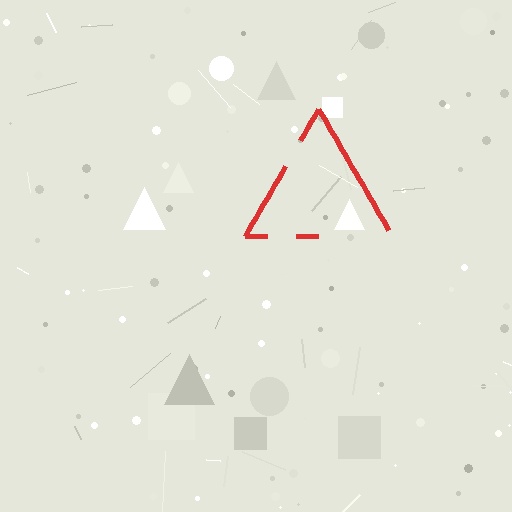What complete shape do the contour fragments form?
The contour fragments form a triangle.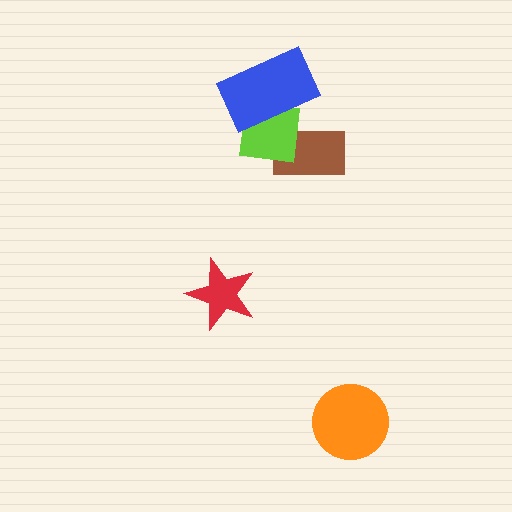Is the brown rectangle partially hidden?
Yes, it is partially covered by another shape.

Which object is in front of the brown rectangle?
The lime square is in front of the brown rectangle.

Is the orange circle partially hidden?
No, no other shape covers it.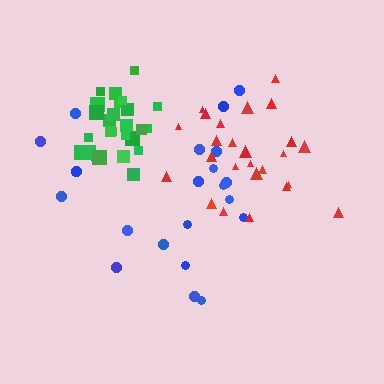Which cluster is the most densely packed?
Green.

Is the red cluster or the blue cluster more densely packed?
Red.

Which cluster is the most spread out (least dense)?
Blue.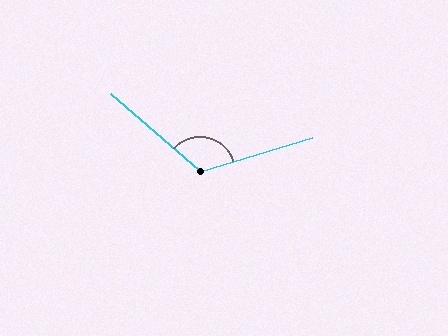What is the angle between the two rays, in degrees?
Approximately 122 degrees.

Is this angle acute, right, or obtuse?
It is obtuse.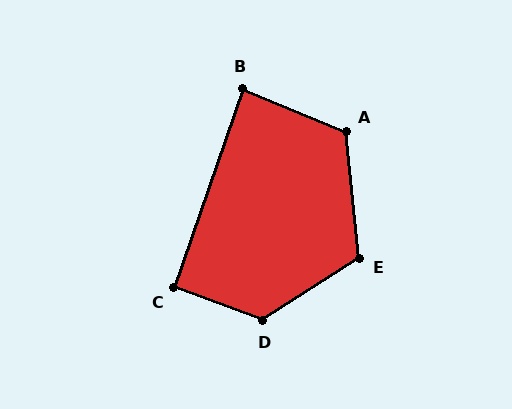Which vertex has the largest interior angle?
D, at approximately 126 degrees.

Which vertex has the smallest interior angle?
B, at approximately 87 degrees.